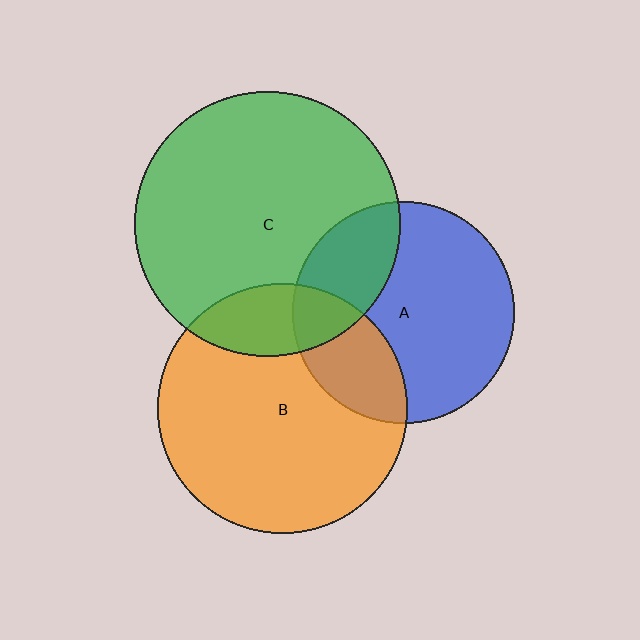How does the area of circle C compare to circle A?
Approximately 1.4 times.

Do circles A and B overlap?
Yes.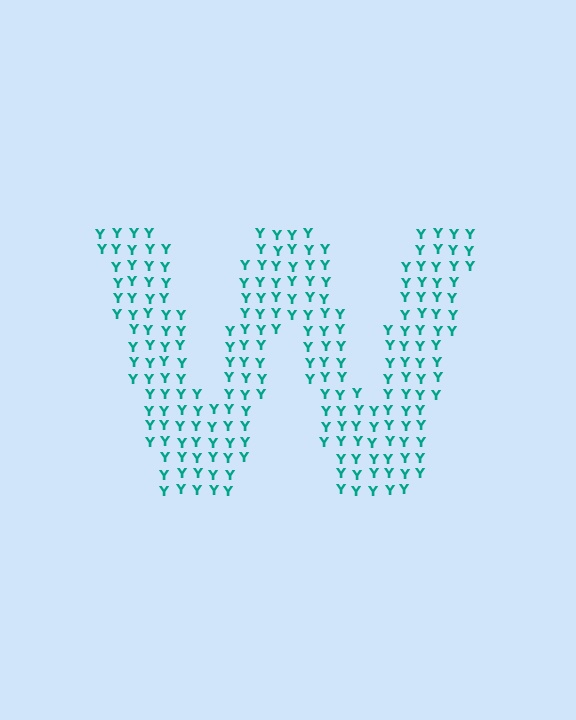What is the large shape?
The large shape is the letter W.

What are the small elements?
The small elements are letter Y's.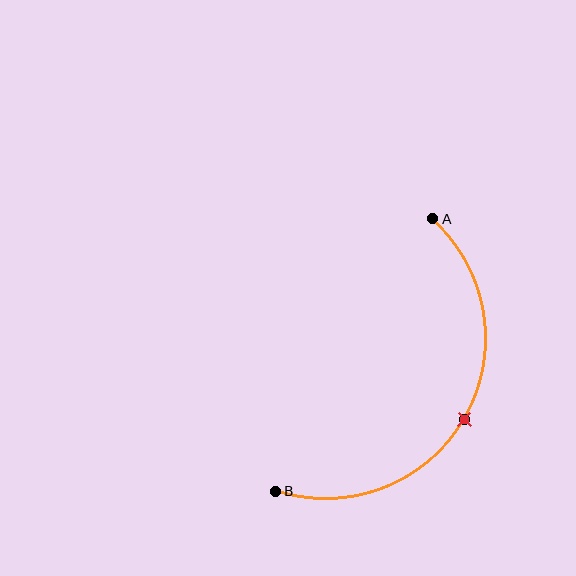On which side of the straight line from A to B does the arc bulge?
The arc bulges to the right of the straight line connecting A and B.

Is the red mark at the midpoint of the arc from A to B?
Yes. The red mark lies on the arc at equal arc-length from both A and B — it is the arc midpoint.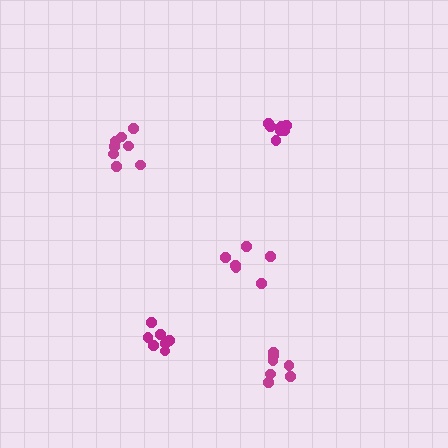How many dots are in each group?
Group 1: 7 dots, Group 2: 8 dots, Group 3: 7 dots, Group 4: 7 dots, Group 5: 6 dots (35 total).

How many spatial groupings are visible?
There are 5 spatial groupings.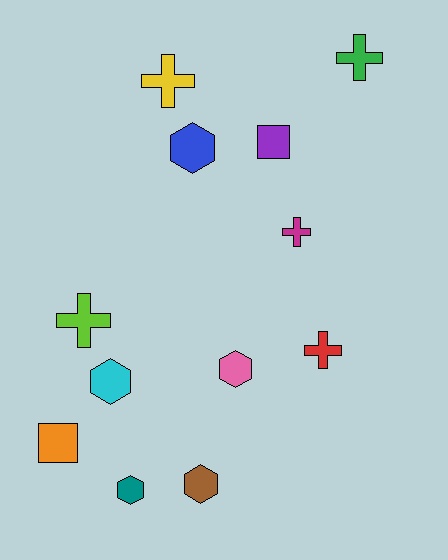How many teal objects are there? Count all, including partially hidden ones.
There is 1 teal object.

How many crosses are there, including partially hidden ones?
There are 5 crosses.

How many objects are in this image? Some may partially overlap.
There are 12 objects.